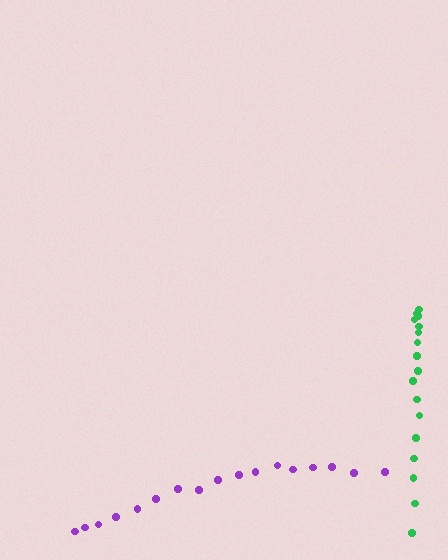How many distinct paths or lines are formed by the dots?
There are 2 distinct paths.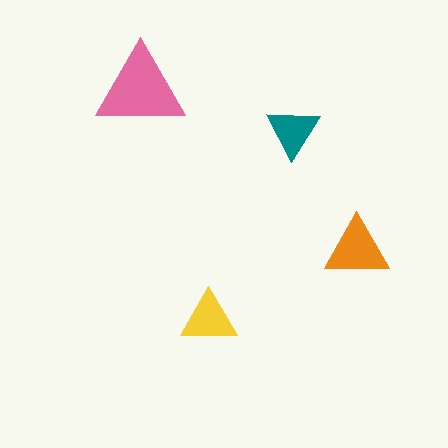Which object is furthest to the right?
The orange triangle is rightmost.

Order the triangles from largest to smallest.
the pink one, the orange one, the yellow one, the teal one.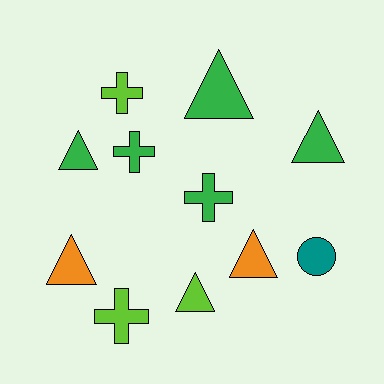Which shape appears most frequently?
Triangle, with 6 objects.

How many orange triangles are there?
There are 2 orange triangles.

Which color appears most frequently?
Green, with 5 objects.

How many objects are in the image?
There are 11 objects.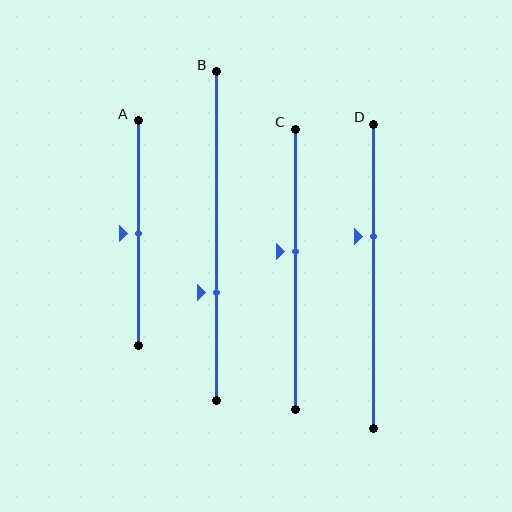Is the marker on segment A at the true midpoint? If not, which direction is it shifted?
Yes, the marker on segment A is at the true midpoint.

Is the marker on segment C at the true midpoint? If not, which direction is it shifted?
No, the marker on segment C is shifted upward by about 6% of the segment length.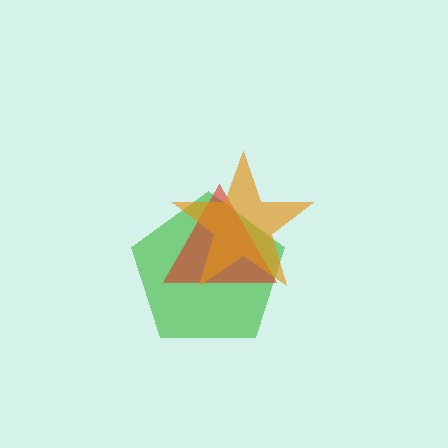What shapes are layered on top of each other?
The layered shapes are: a green pentagon, a red triangle, an orange star.